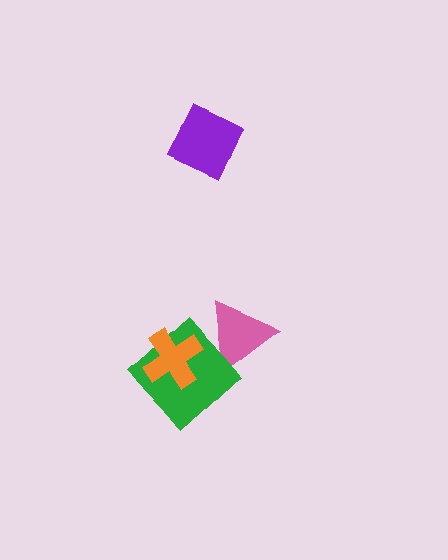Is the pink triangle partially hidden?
Yes, it is partially covered by another shape.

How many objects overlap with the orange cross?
1 object overlaps with the orange cross.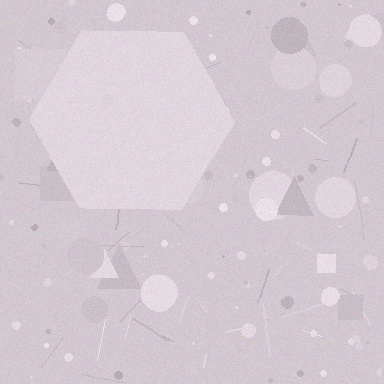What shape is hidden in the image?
A hexagon is hidden in the image.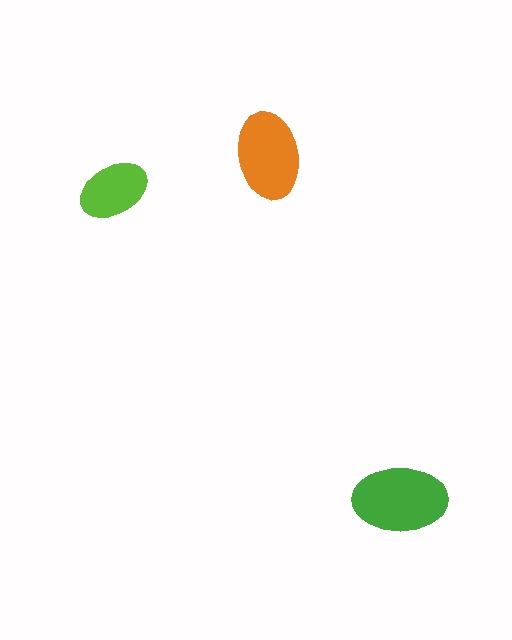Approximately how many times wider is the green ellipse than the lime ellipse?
About 1.5 times wider.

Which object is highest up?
The orange ellipse is topmost.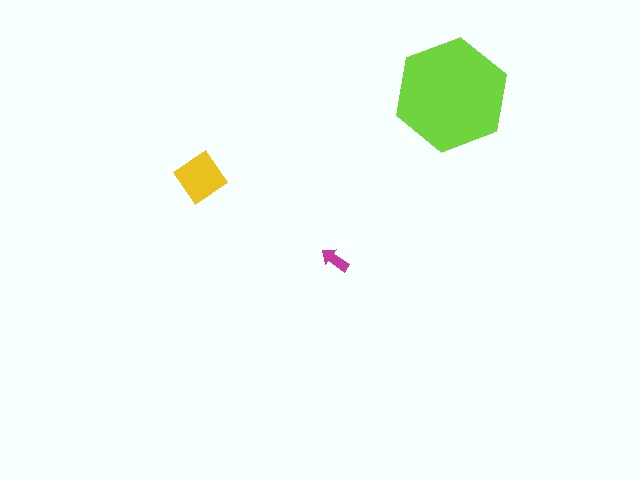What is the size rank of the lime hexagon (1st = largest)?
1st.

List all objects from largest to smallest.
The lime hexagon, the yellow diamond, the magenta arrow.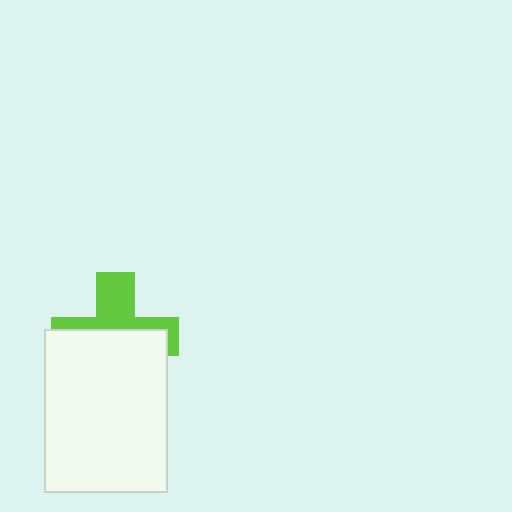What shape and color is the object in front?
The object in front is a white rectangle.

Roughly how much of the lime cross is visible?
A small part of it is visible (roughly 44%).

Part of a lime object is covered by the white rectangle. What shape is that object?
It is a cross.